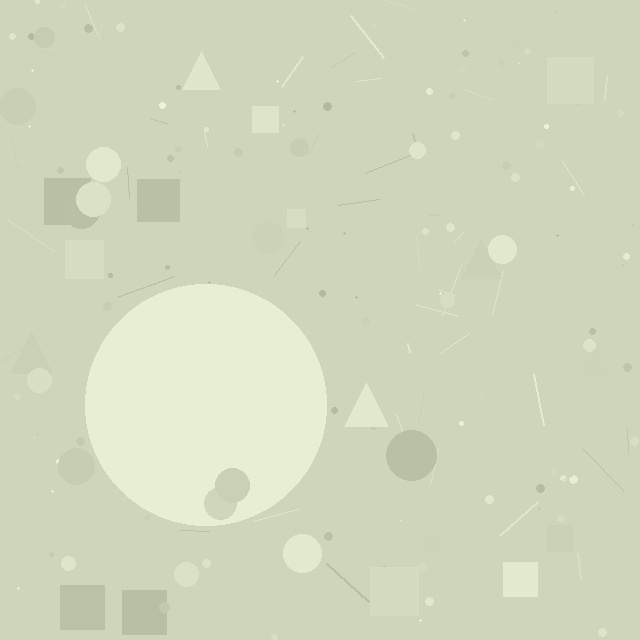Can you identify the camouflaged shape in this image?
The camouflaged shape is a circle.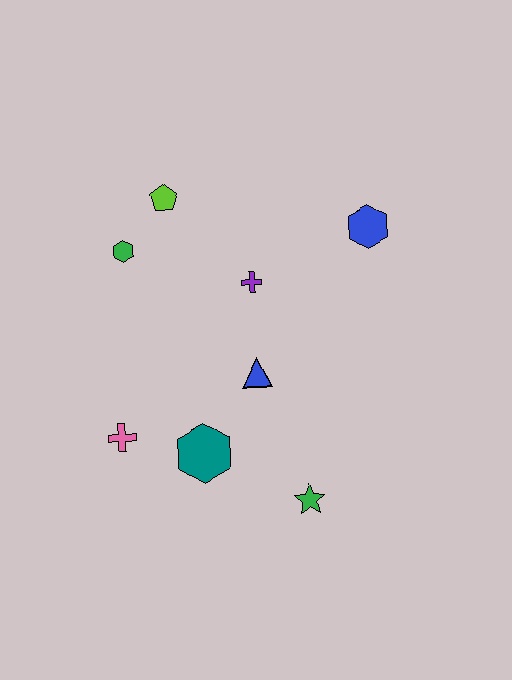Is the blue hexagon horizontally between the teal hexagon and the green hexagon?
No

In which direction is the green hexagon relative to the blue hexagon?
The green hexagon is to the left of the blue hexagon.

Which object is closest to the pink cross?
The teal hexagon is closest to the pink cross.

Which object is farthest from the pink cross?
The blue hexagon is farthest from the pink cross.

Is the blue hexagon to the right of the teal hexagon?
Yes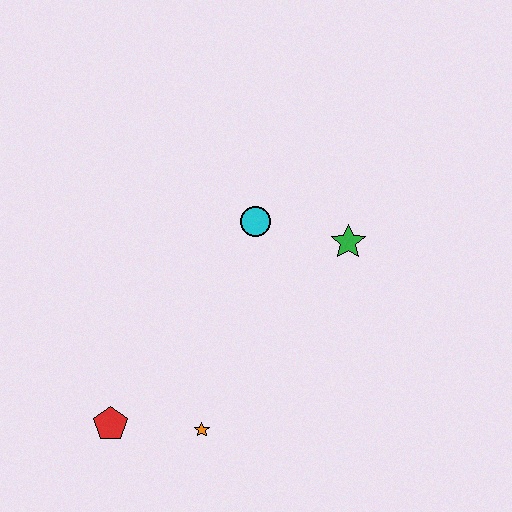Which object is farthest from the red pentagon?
The green star is farthest from the red pentagon.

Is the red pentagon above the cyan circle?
No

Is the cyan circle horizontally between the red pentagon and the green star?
Yes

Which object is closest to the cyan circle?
The green star is closest to the cyan circle.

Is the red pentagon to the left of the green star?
Yes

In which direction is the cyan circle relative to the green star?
The cyan circle is to the left of the green star.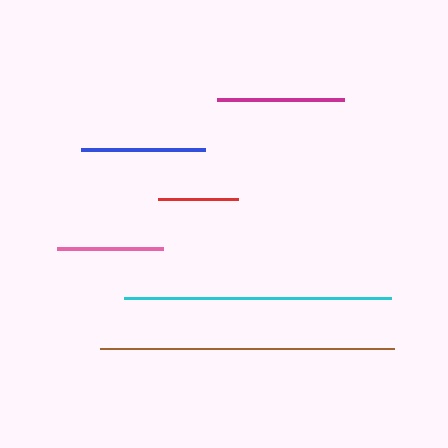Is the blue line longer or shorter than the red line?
The blue line is longer than the red line.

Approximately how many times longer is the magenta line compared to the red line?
The magenta line is approximately 1.6 times the length of the red line.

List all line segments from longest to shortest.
From longest to shortest: brown, cyan, magenta, blue, pink, red.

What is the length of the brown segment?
The brown segment is approximately 295 pixels long.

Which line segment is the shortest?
The red line is the shortest at approximately 80 pixels.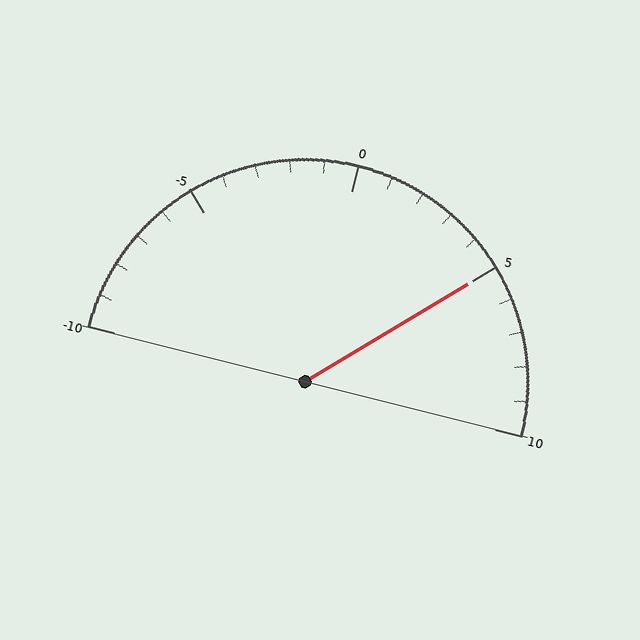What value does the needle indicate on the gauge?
The needle indicates approximately 5.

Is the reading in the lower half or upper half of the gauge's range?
The reading is in the upper half of the range (-10 to 10).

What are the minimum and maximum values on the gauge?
The gauge ranges from -10 to 10.